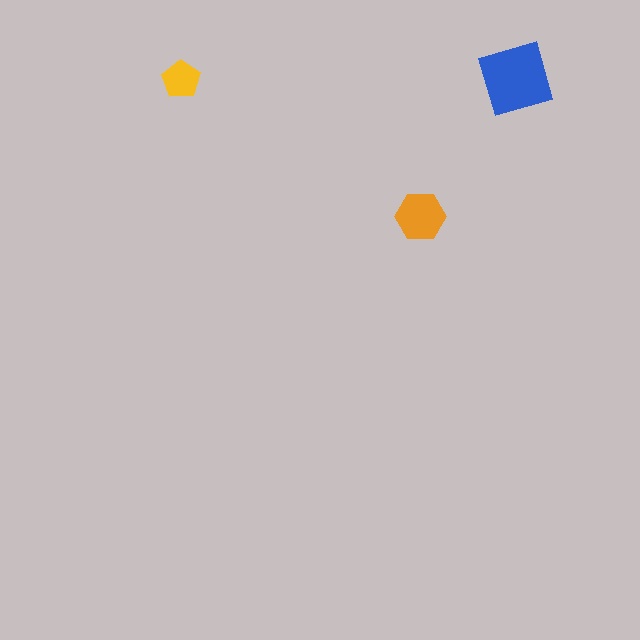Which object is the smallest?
The yellow pentagon.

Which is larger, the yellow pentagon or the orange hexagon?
The orange hexagon.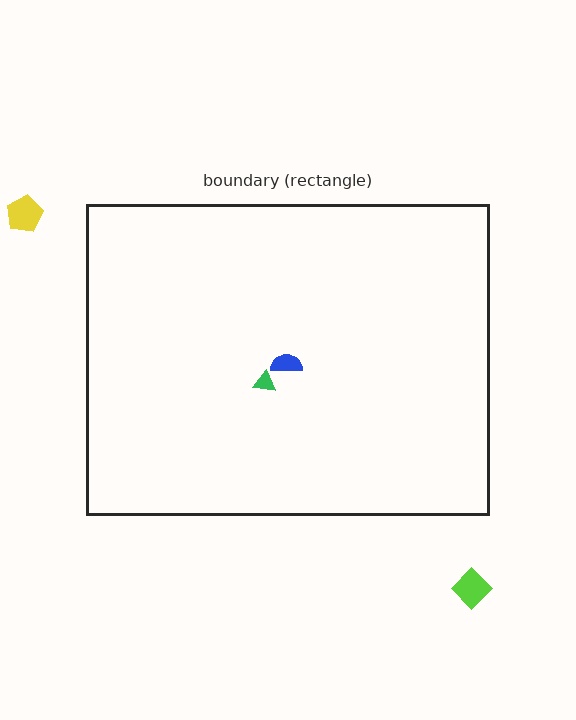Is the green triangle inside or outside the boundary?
Inside.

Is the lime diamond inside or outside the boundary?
Outside.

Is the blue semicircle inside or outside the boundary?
Inside.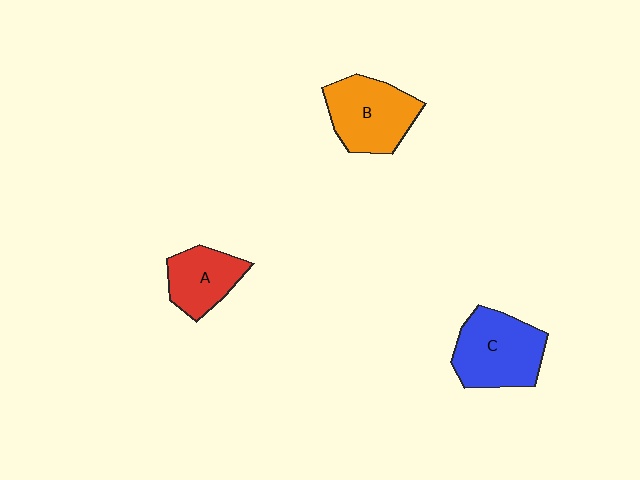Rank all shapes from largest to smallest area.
From largest to smallest: C (blue), B (orange), A (red).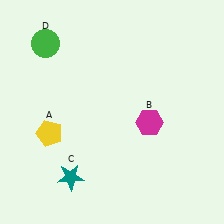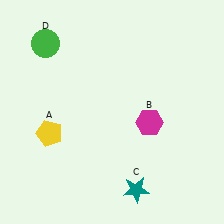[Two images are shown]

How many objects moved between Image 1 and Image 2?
1 object moved between the two images.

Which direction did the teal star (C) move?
The teal star (C) moved right.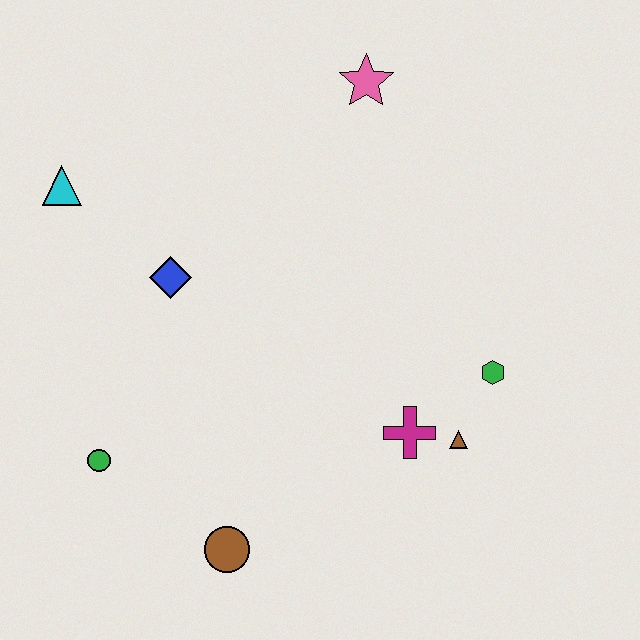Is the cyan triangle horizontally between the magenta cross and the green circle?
No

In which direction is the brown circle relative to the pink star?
The brown circle is below the pink star.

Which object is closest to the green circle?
The brown circle is closest to the green circle.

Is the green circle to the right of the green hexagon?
No